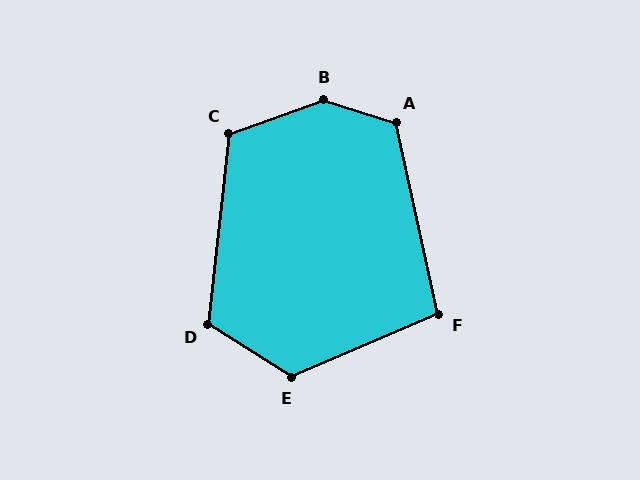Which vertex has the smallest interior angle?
F, at approximately 101 degrees.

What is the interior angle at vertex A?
Approximately 120 degrees (obtuse).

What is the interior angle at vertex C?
Approximately 116 degrees (obtuse).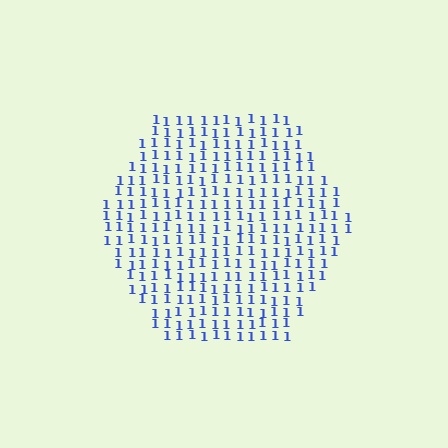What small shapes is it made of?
It is made of small digit 1's.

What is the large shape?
The large shape is a hexagon.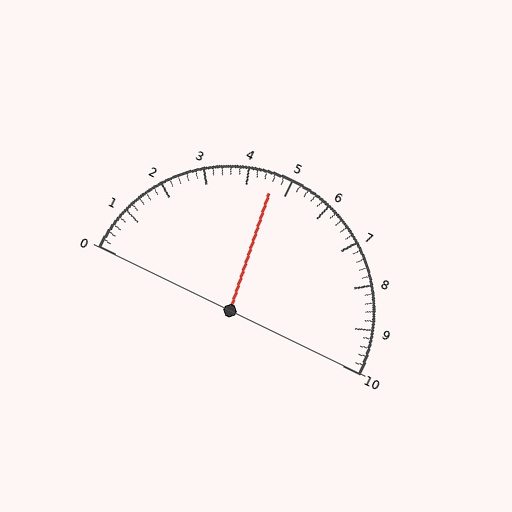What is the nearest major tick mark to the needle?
The nearest major tick mark is 5.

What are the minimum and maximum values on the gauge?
The gauge ranges from 0 to 10.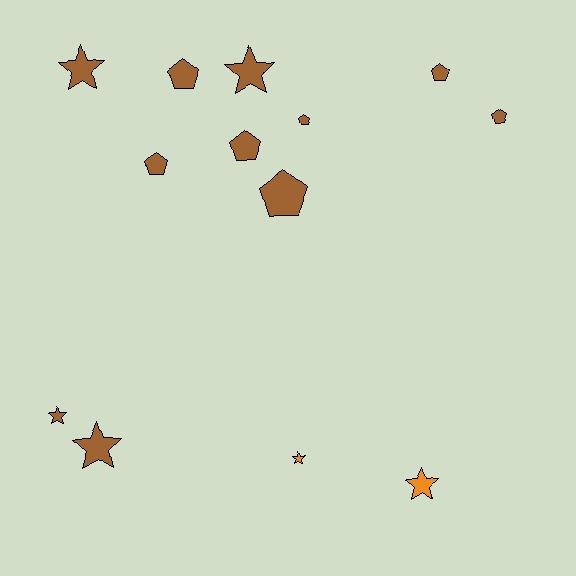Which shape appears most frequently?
Pentagon, with 7 objects.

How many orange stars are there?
There are 2 orange stars.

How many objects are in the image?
There are 13 objects.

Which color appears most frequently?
Brown, with 11 objects.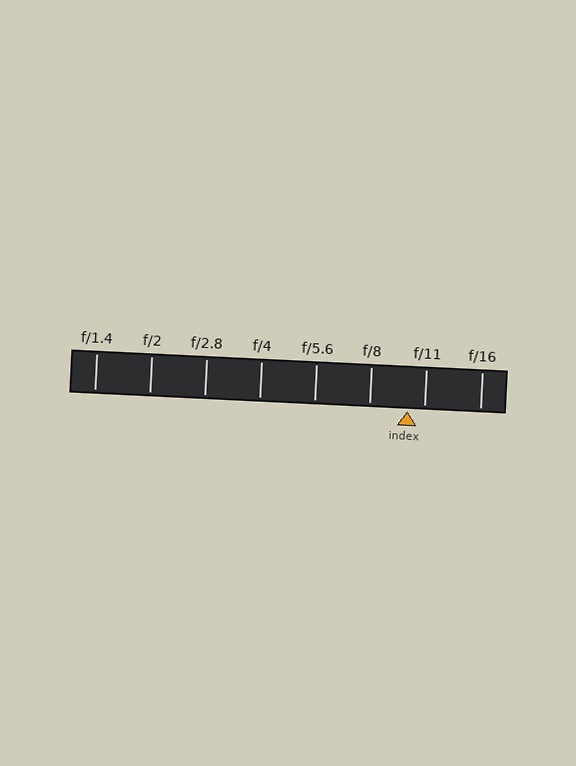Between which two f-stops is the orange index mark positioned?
The index mark is between f/8 and f/11.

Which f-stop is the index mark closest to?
The index mark is closest to f/11.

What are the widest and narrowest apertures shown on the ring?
The widest aperture shown is f/1.4 and the narrowest is f/16.